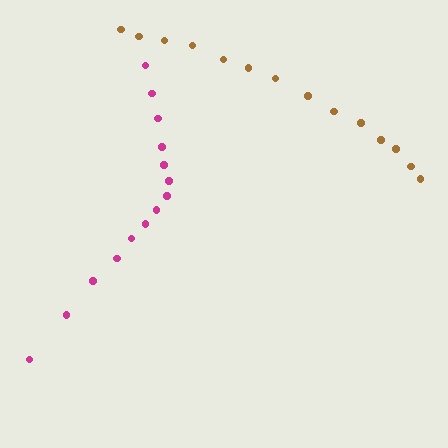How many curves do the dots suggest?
There are 2 distinct paths.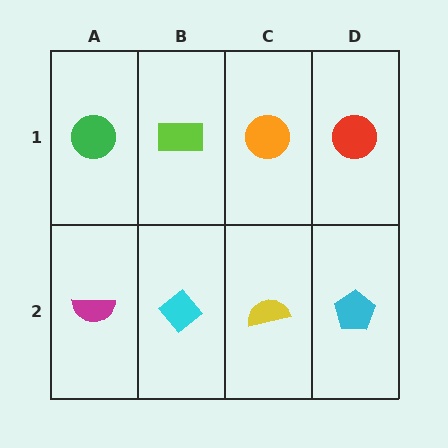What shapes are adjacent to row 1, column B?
A cyan diamond (row 2, column B), a green circle (row 1, column A), an orange circle (row 1, column C).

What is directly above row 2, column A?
A green circle.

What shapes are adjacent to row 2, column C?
An orange circle (row 1, column C), a cyan diamond (row 2, column B), a cyan pentagon (row 2, column D).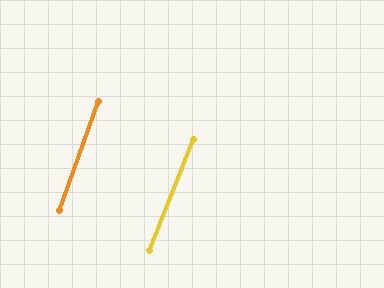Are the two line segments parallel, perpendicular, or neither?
Parallel — their directions differ by only 1.4°.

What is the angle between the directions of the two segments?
Approximately 1 degree.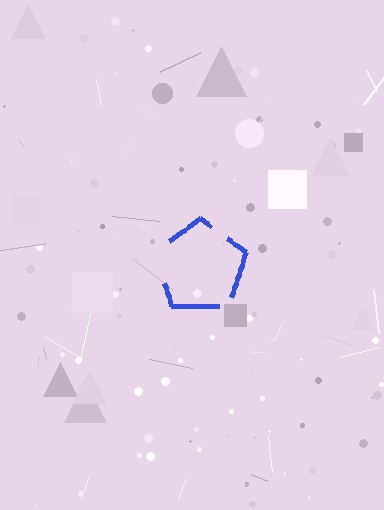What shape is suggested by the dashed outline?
The dashed outline suggests a pentagon.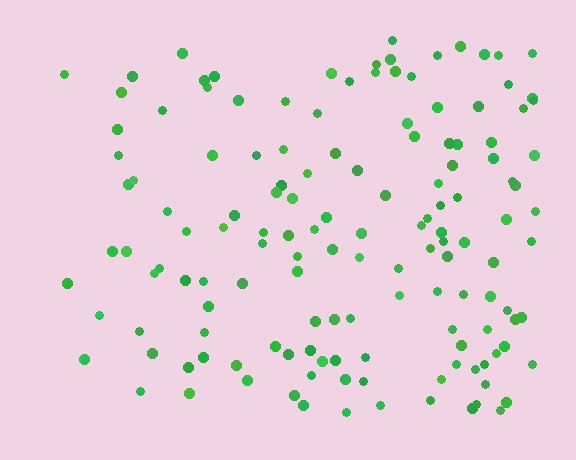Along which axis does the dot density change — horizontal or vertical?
Horizontal.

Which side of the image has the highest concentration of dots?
The right.